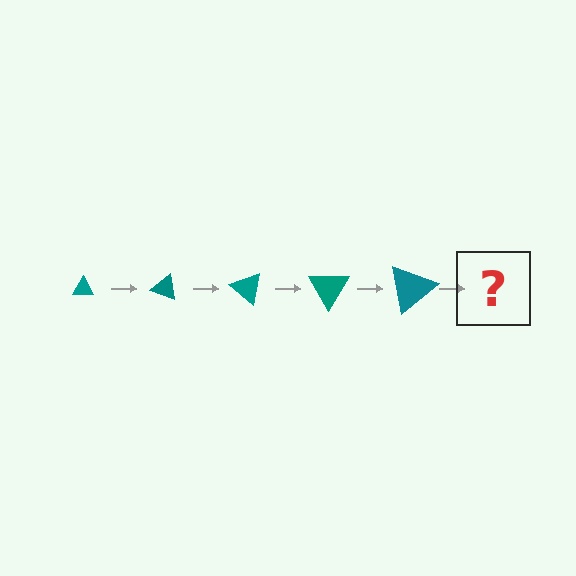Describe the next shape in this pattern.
It should be a triangle, larger than the previous one and rotated 100 degrees from the start.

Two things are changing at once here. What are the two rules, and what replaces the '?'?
The two rules are that the triangle grows larger each step and it rotates 20 degrees each step. The '?' should be a triangle, larger than the previous one and rotated 100 degrees from the start.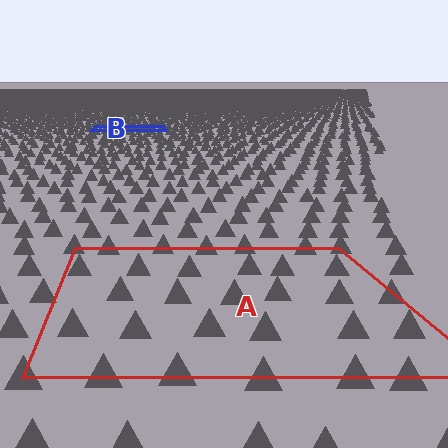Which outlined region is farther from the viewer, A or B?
Region B is farther from the viewer — the texture elements inside it appear smaller and more densely packed.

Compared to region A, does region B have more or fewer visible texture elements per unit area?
Region B has more texture elements per unit area — they are packed more densely because it is farther away.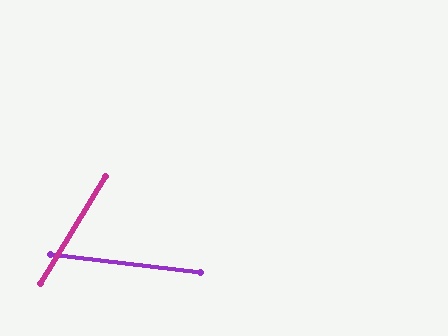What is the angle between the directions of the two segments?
Approximately 66 degrees.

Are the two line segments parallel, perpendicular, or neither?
Neither parallel nor perpendicular — they differ by about 66°.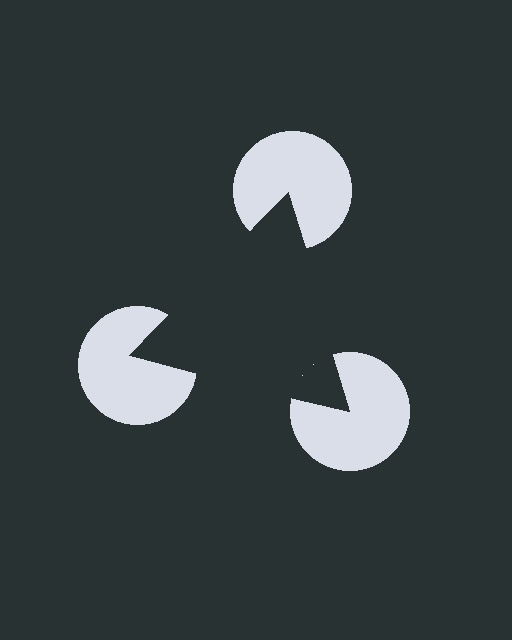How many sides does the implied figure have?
3 sides.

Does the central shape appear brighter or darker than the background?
It typically appears slightly darker than the background, even though no actual brightness change is drawn.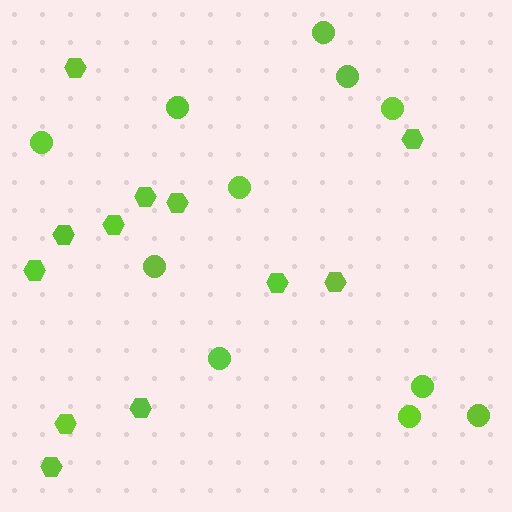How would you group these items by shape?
There are 2 groups: one group of hexagons (12) and one group of circles (11).